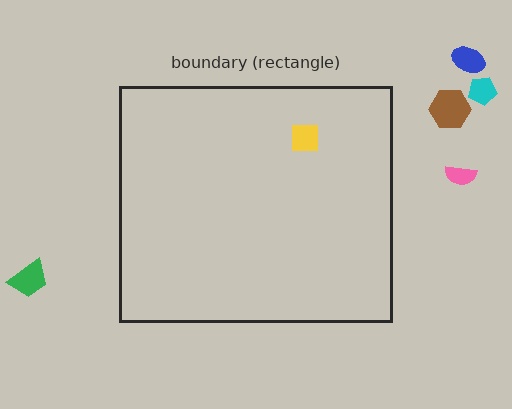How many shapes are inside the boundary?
1 inside, 5 outside.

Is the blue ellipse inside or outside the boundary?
Outside.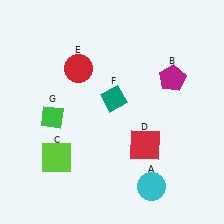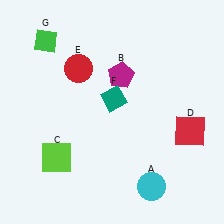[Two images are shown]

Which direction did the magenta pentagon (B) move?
The magenta pentagon (B) moved left.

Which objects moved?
The objects that moved are: the magenta pentagon (B), the red square (D), the green diamond (G).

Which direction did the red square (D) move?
The red square (D) moved right.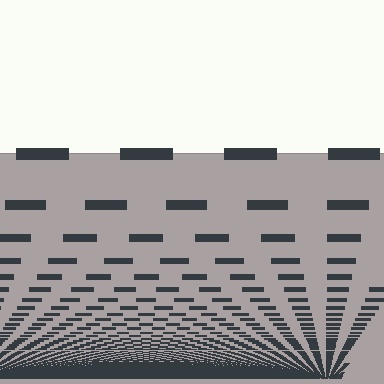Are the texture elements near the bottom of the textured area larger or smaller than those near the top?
Smaller. The gradient is inverted — elements near the bottom are smaller and denser.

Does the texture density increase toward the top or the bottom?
Density increases toward the bottom.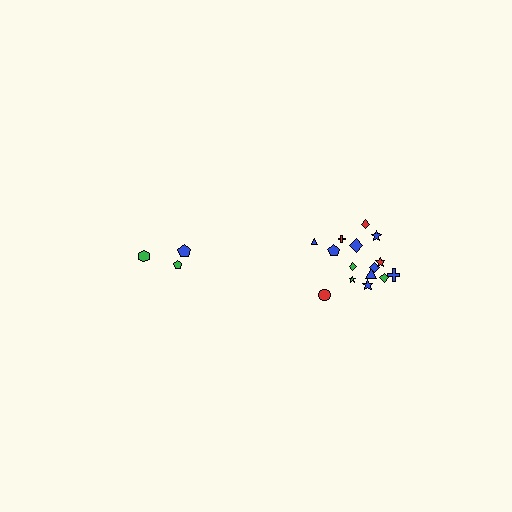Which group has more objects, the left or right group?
The right group.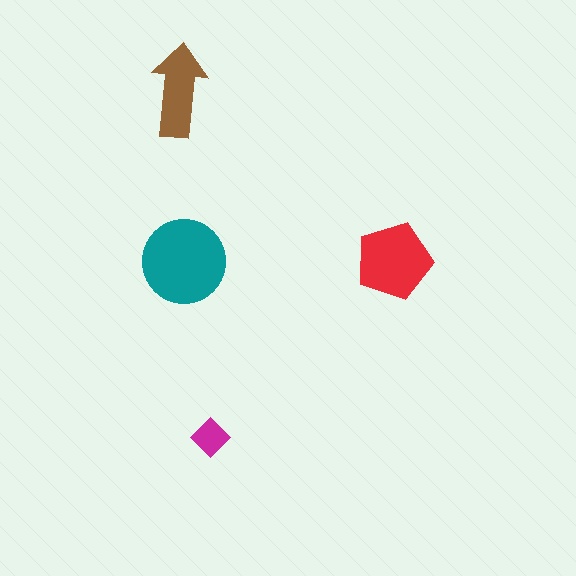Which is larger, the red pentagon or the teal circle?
The teal circle.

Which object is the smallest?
The magenta diamond.